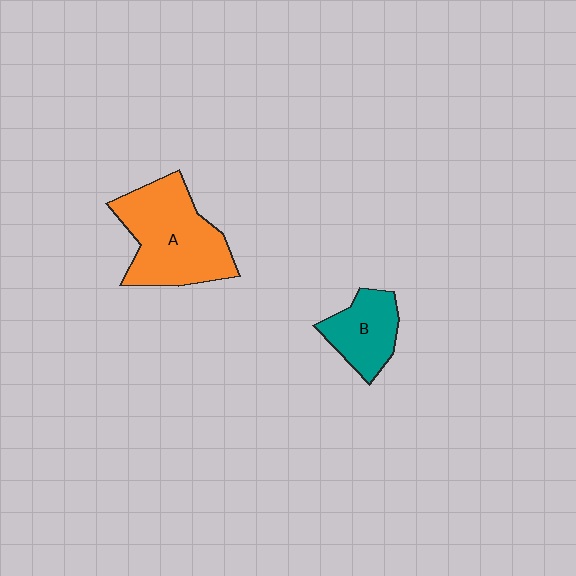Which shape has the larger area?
Shape A (orange).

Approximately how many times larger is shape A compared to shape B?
Approximately 1.9 times.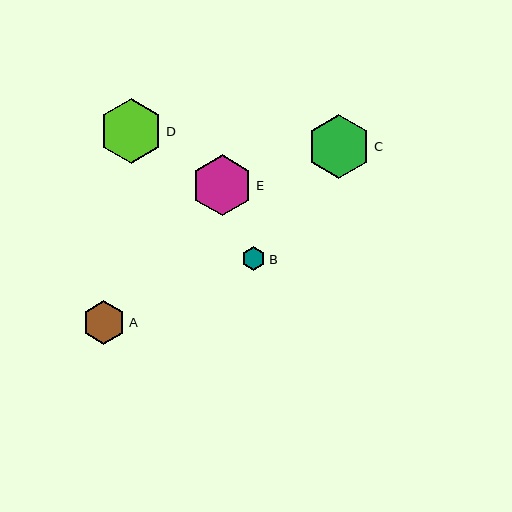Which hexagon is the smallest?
Hexagon B is the smallest with a size of approximately 24 pixels.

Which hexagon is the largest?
Hexagon D is the largest with a size of approximately 65 pixels.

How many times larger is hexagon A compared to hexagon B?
Hexagon A is approximately 1.8 times the size of hexagon B.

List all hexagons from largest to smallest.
From largest to smallest: D, C, E, A, B.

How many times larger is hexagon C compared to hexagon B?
Hexagon C is approximately 2.7 times the size of hexagon B.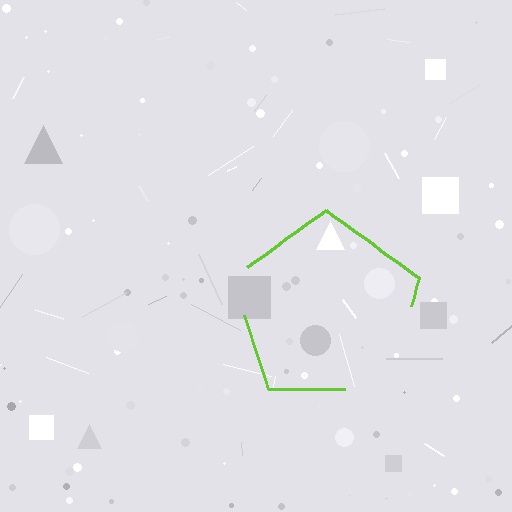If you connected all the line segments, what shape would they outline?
They would outline a pentagon.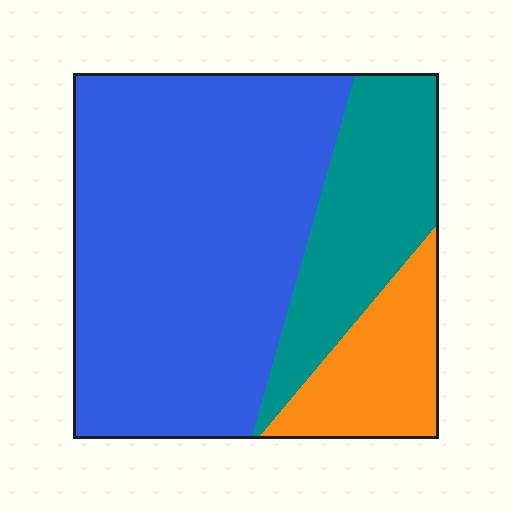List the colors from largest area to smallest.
From largest to smallest: blue, teal, orange.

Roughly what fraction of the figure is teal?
Teal covers around 20% of the figure.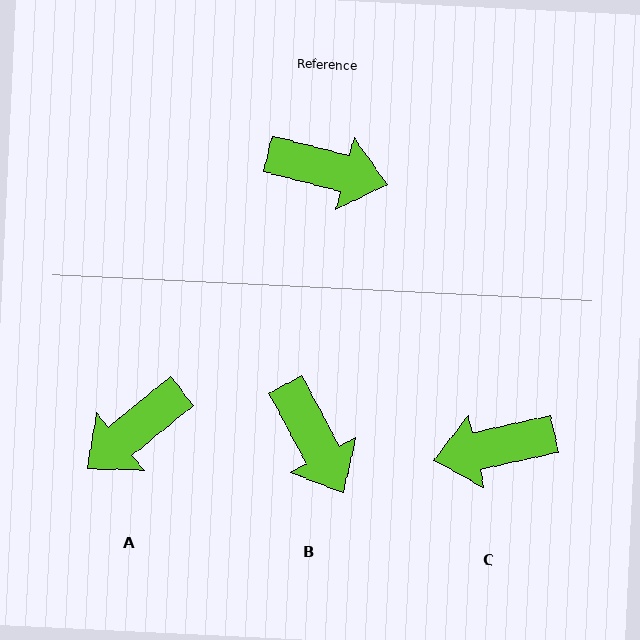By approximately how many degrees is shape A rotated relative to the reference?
Approximately 126 degrees clockwise.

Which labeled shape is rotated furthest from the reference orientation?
C, about 153 degrees away.